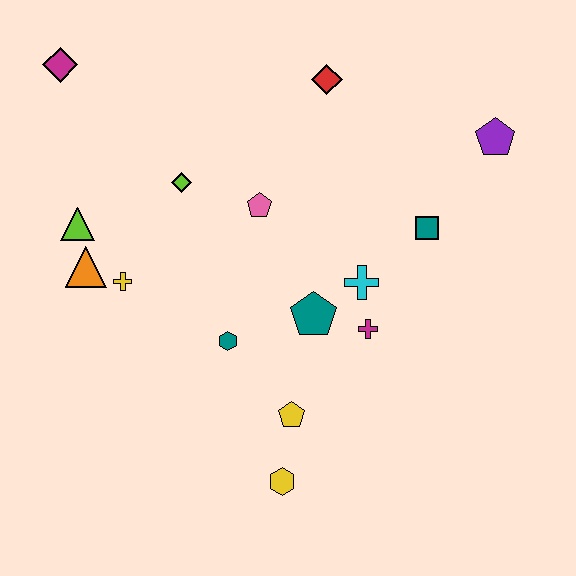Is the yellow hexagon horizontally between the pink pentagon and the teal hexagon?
No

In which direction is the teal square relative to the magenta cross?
The teal square is above the magenta cross.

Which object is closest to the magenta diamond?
The lime triangle is closest to the magenta diamond.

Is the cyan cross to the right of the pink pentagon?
Yes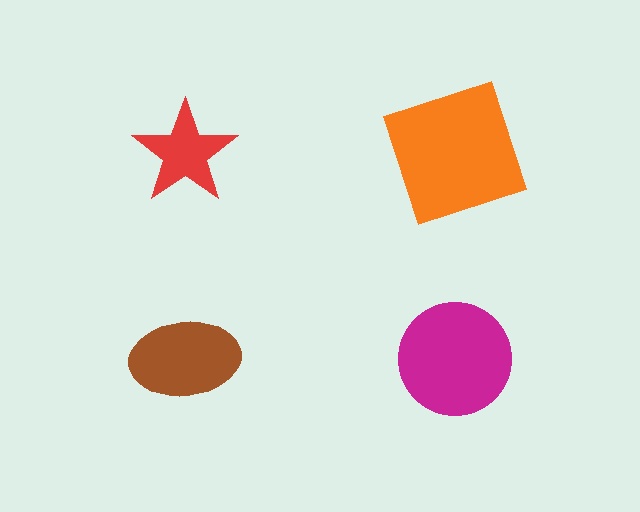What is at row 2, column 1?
A brown ellipse.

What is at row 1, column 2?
An orange square.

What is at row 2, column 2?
A magenta circle.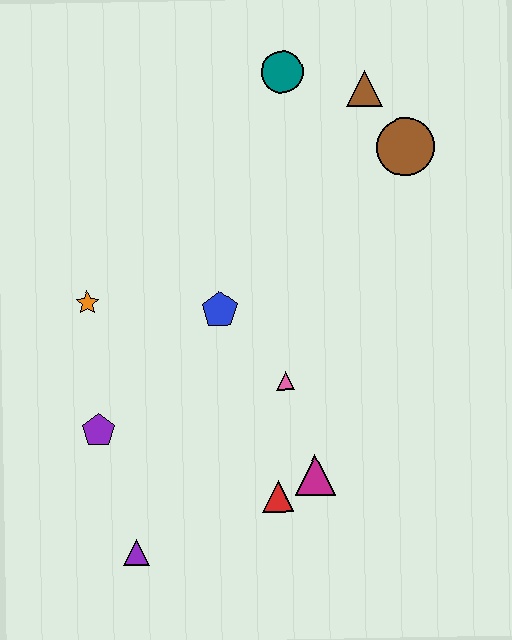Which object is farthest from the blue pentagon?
The brown triangle is farthest from the blue pentagon.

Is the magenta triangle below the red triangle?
No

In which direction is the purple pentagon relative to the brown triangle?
The purple pentagon is below the brown triangle.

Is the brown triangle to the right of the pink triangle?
Yes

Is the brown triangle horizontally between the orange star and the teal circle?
No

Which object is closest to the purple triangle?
The purple pentagon is closest to the purple triangle.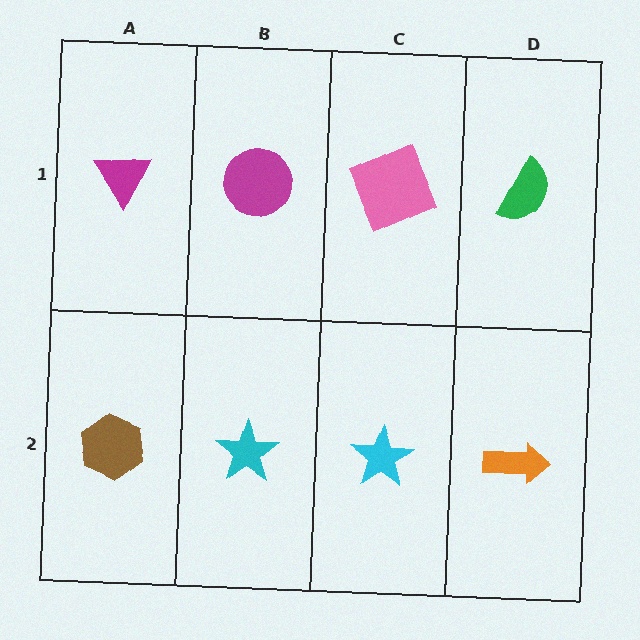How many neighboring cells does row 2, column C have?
3.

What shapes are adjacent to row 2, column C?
A pink square (row 1, column C), a cyan star (row 2, column B), an orange arrow (row 2, column D).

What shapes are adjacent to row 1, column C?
A cyan star (row 2, column C), a magenta circle (row 1, column B), a green semicircle (row 1, column D).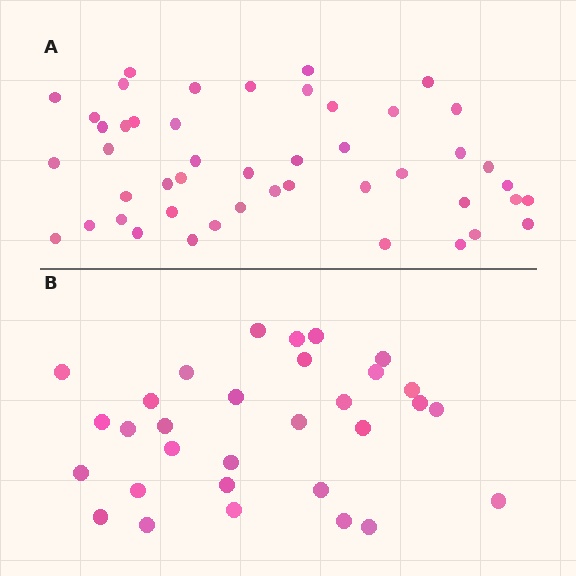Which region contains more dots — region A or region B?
Region A (the top region) has more dots.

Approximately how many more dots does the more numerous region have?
Region A has approximately 15 more dots than region B.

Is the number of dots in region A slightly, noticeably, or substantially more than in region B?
Region A has substantially more. The ratio is roughly 1.5 to 1.